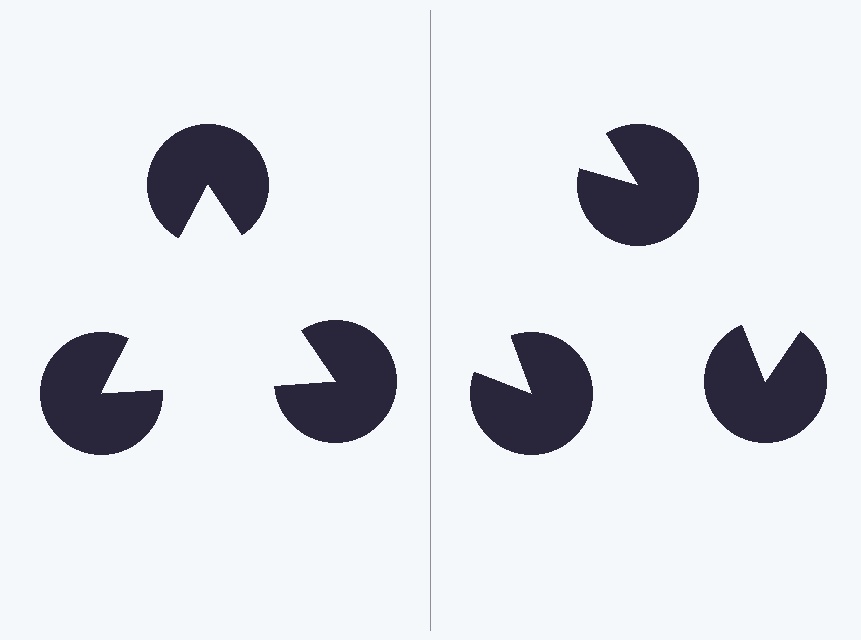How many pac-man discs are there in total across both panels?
6 — 3 on each side.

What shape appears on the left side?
An illusory triangle.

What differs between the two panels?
The pac-man discs are positioned identically on both sides; only the wedge orientations differ. On the left they align to a triangle; on the right they are misaligned.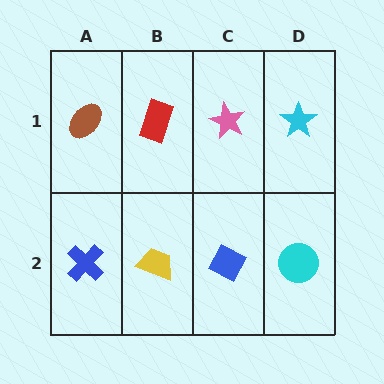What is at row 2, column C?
A blue diamond.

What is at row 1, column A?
A brown ellipse.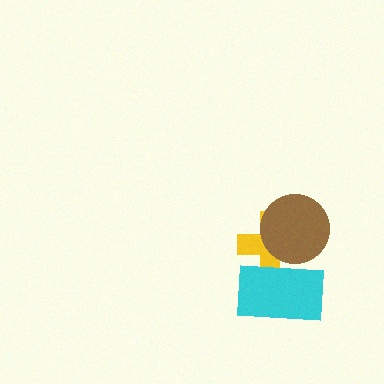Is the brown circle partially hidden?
Yes, it is partially covered by another shape.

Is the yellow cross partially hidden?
Yes, it is partially covered by another shape.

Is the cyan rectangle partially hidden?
No, no other shape covers it.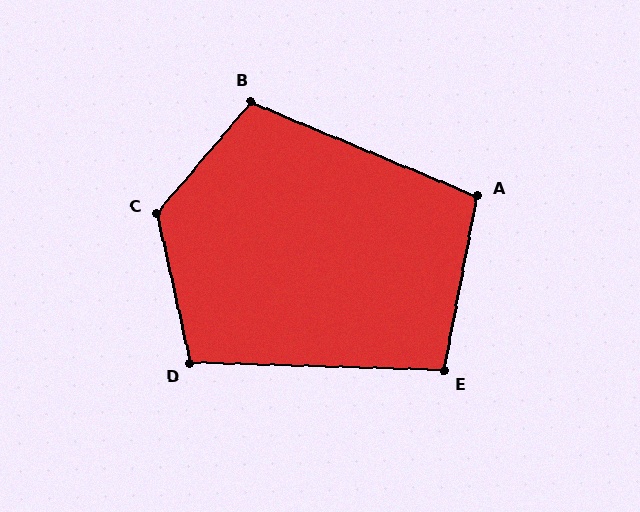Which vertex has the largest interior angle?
C, at approximately 127 degrees.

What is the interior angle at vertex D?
Approximately 104 degrees (obtuse).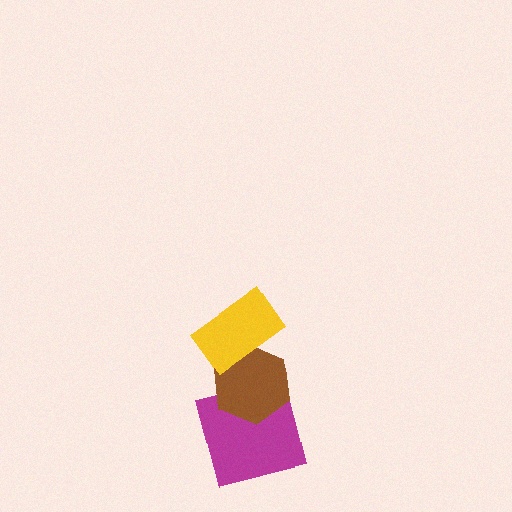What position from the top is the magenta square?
The magenta square is 3rd from the top.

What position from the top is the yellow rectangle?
The yellow rectangle is 1st from the top.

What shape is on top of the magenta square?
The brown hexagon is on top of the magenta square.